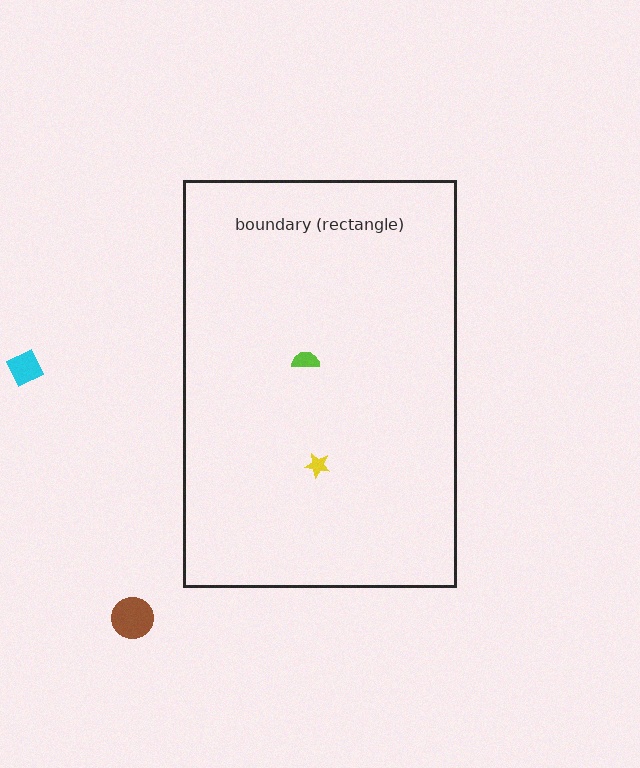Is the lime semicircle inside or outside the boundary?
Inside.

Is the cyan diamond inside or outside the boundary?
Outside.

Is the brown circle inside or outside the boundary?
Outside.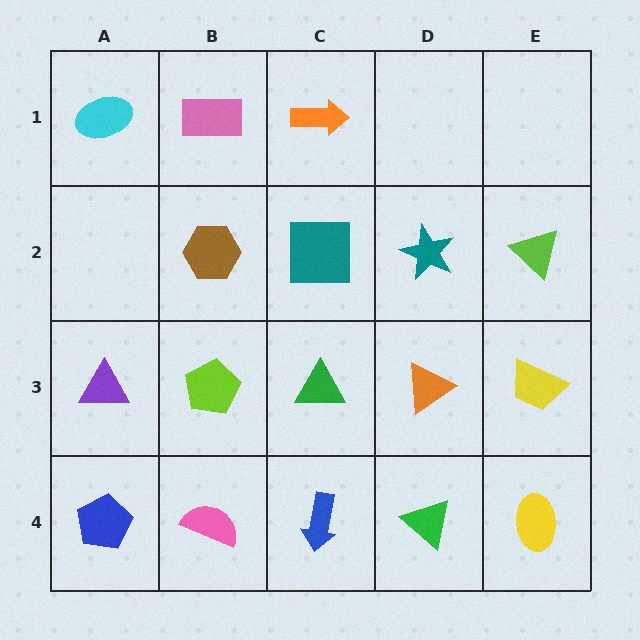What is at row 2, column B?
A brown hexagon.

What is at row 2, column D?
A teal star.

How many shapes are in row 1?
3 shapes.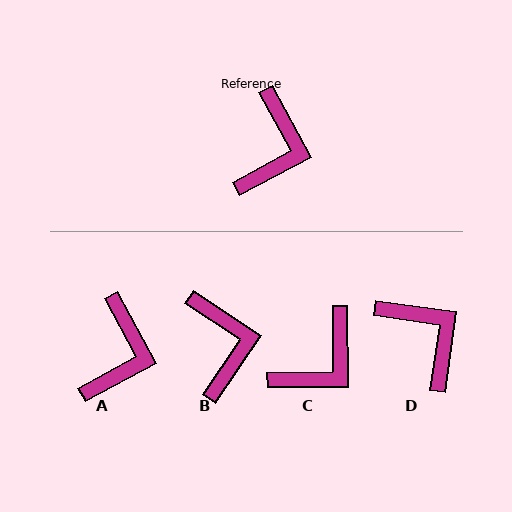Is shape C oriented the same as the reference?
No, it is off by about 28 degrees.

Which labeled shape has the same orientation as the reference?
A.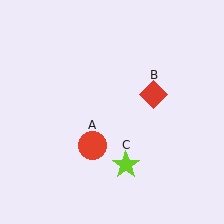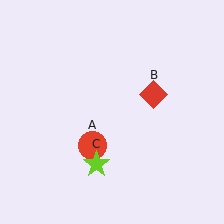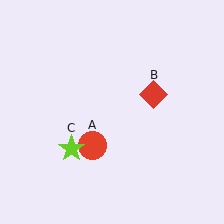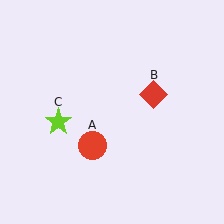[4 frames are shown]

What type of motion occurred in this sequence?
The lime star (object C) rotated clockwise around the center of the scene.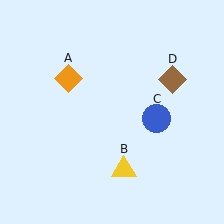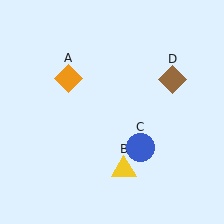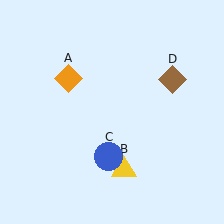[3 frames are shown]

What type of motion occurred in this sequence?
The blue circle (object C) rotated clockwise around the center of the scene.